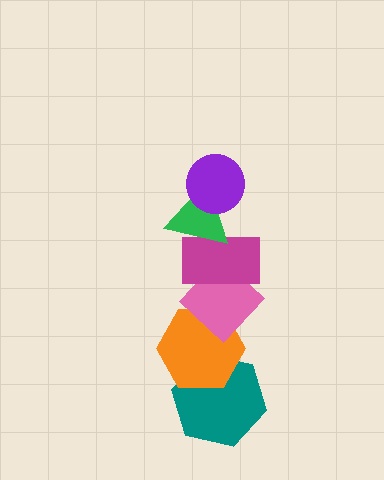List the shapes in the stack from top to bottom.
From top to bottom: the purple circle, the green triangle, the magenta rectangle, the pink diamond, the orange hexagon, the teal hexagon.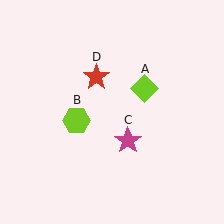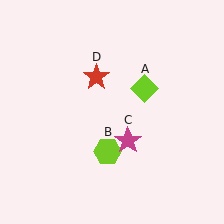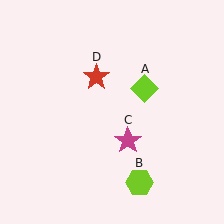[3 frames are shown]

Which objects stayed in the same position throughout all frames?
Lime diamond (object A) and magenta star (object C) and red star (object D) remained stationary.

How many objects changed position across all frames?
1 object changed position: lime hexagon (object B).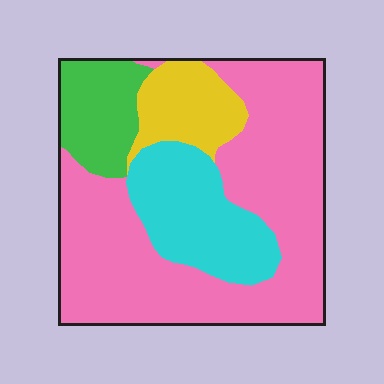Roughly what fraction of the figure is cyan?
Cyan covers 19% of the figure.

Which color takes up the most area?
Pink, at roughly 60%.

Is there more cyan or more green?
Cyan.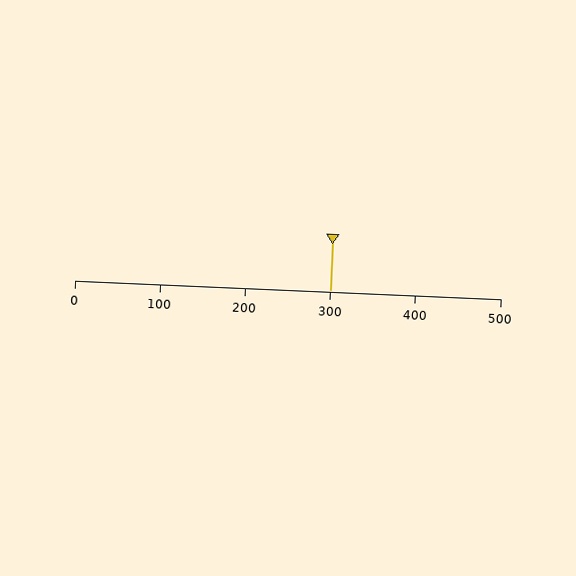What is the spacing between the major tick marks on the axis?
The major ticks are spaced 100 apart.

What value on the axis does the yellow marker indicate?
The marker indicates approximately 300.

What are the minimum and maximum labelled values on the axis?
The axis runs from 0 to 500.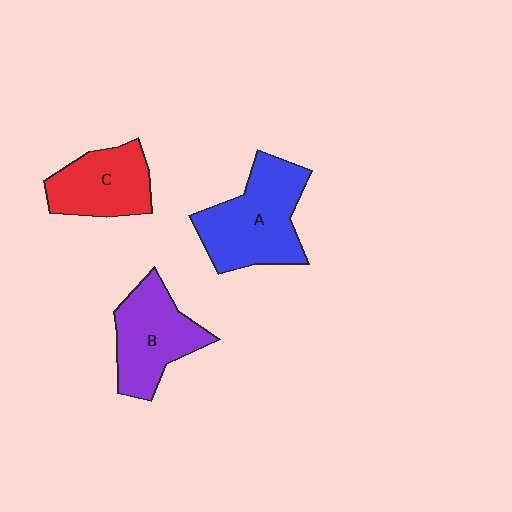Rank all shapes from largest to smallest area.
From largest to smallest: A (blue), B (purple), C (red).